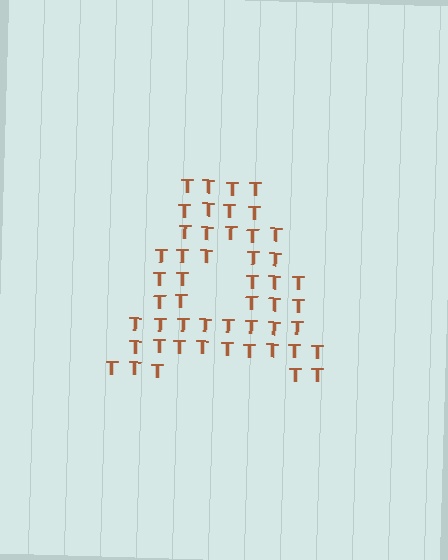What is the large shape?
The large shape is the letter A.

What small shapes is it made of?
It is made of small letter T's.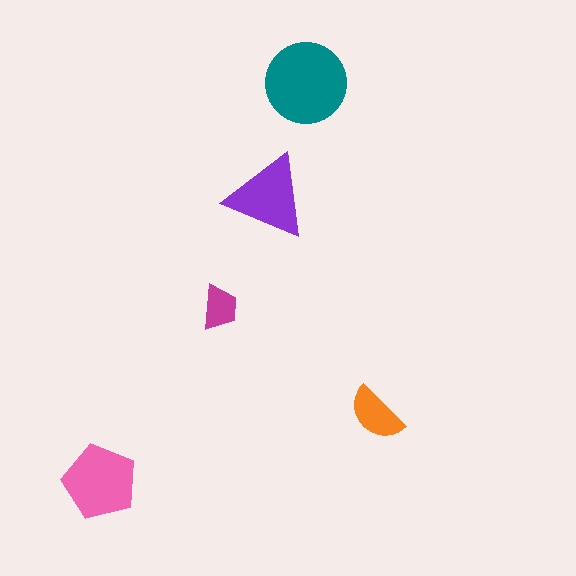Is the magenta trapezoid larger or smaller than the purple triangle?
Smaller.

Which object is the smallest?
The magenta trapezoid.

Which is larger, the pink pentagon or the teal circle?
The teal circle.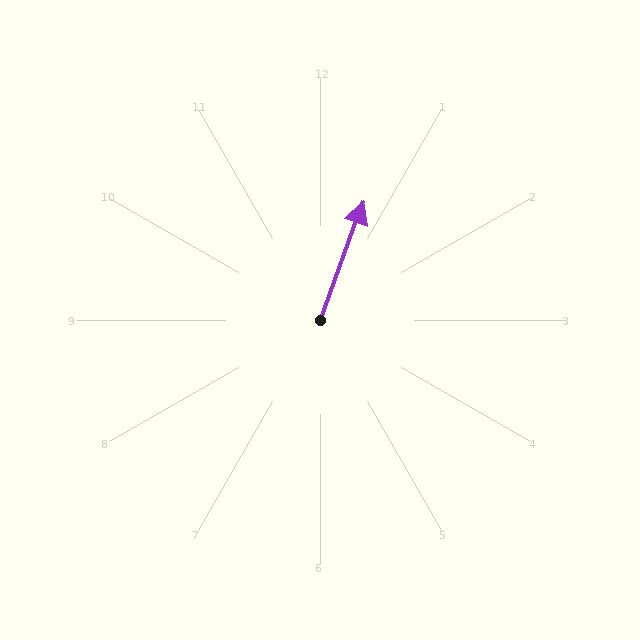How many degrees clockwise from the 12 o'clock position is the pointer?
Approximately 20 degrees.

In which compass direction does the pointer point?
North.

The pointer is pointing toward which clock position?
Roughly 1 o'clock.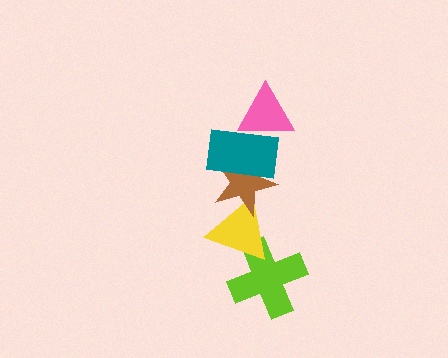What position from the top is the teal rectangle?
The teal rectangle is 2nd from the top.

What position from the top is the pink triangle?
The pink triangle is 1st from the top.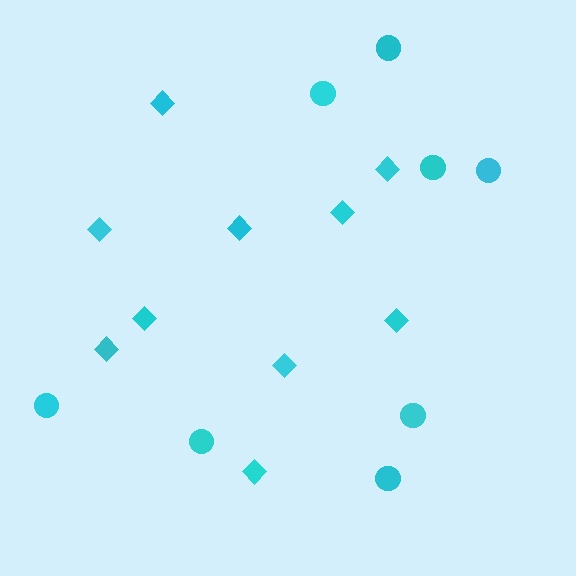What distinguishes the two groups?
There are 2 groups: one group of circles (8) and one group of diamonds (10).